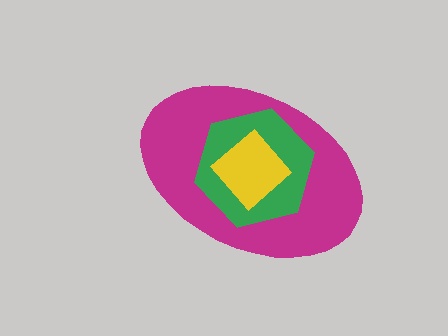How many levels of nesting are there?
3.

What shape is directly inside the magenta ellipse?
The green hexagon.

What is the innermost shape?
The yellow diamond.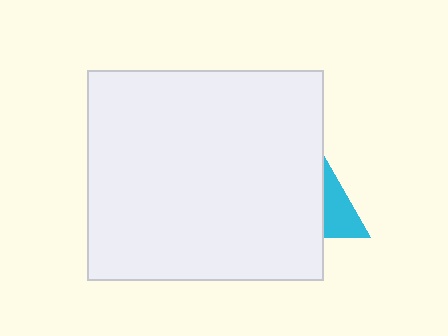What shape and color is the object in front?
The object in front is a white rectangle.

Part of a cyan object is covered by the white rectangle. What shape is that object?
It is a triangle.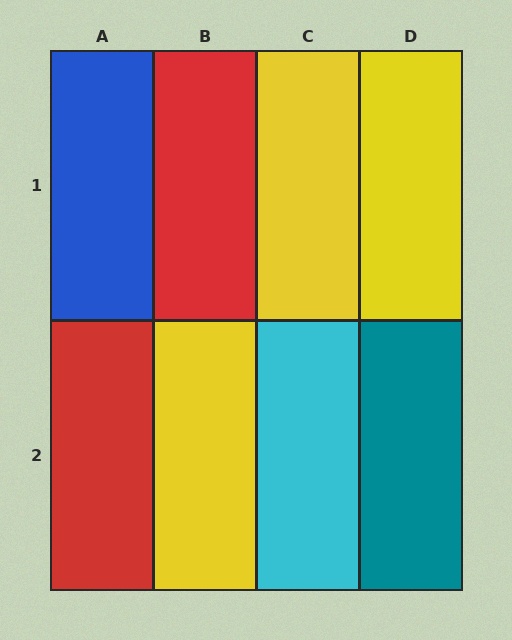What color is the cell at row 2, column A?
Red.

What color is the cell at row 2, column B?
Yellow.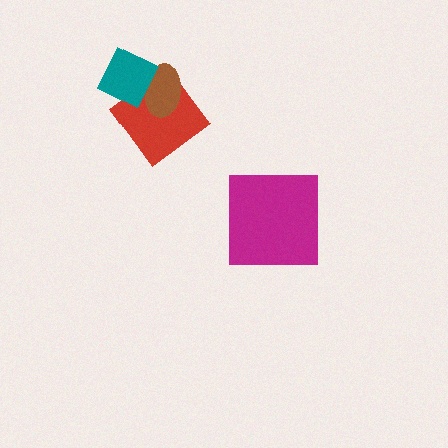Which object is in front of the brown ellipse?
The teal diamond is in front of the brown ellipse.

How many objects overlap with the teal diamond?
2 objects overlap with the teal diamond.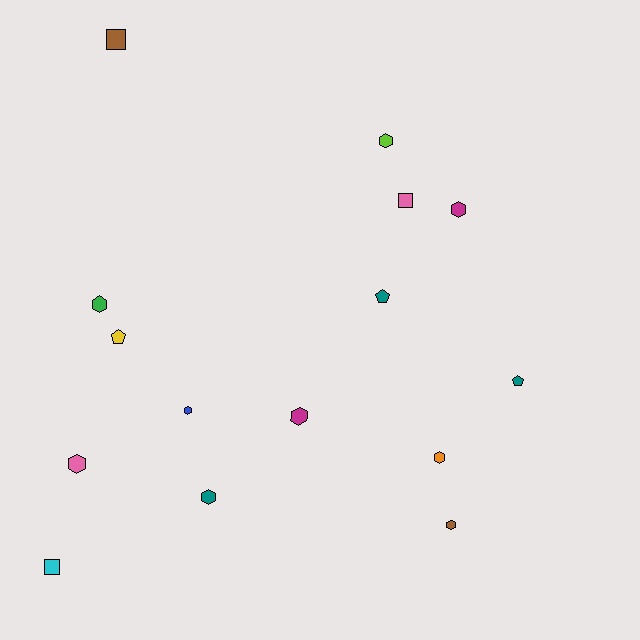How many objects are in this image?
There are 15 objects.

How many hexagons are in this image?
There are 9 hexagons.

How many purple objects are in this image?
There are no purple objects.